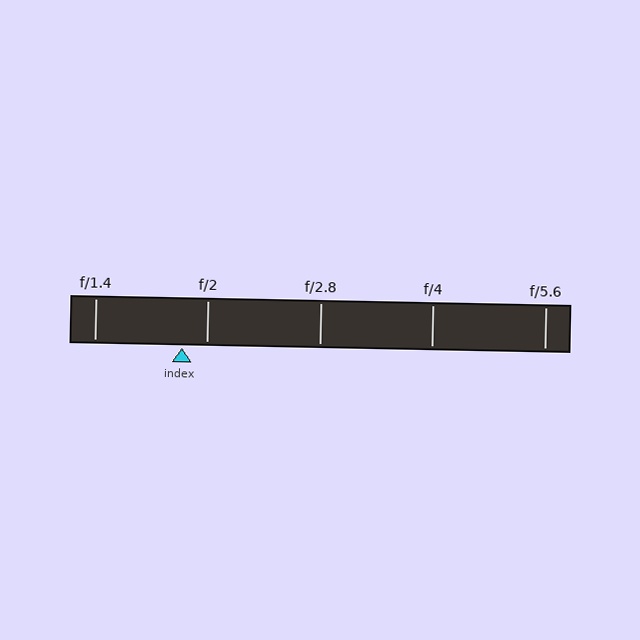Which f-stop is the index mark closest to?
The index mark is closest to f/2.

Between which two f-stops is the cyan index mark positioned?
The index mark is between f/1.4 and f/2.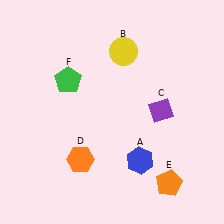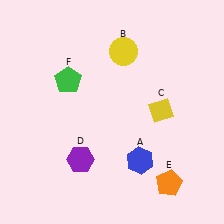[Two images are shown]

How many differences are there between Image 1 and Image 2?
There are 2 differences between the two images.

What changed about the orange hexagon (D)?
In Image 1, D is orange. In Image 2, it changed to purple.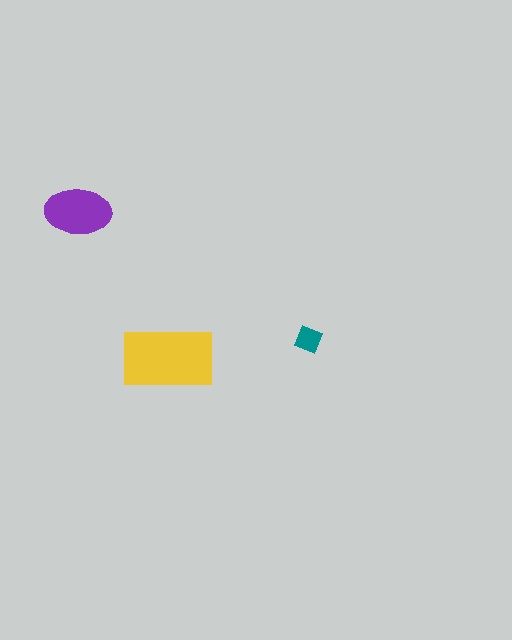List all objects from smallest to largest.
The teal diamond, the purple ellipse, the yellow rectangle.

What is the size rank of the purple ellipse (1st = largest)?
2nd.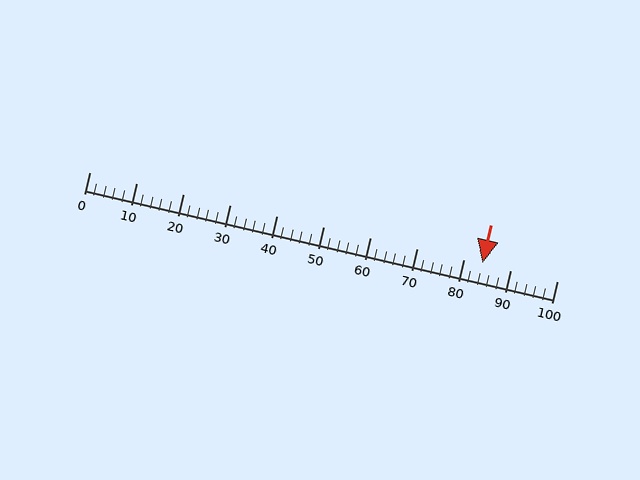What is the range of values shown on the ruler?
The ruler shows values from 0 to 100.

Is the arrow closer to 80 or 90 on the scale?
The arrow is closer to 80.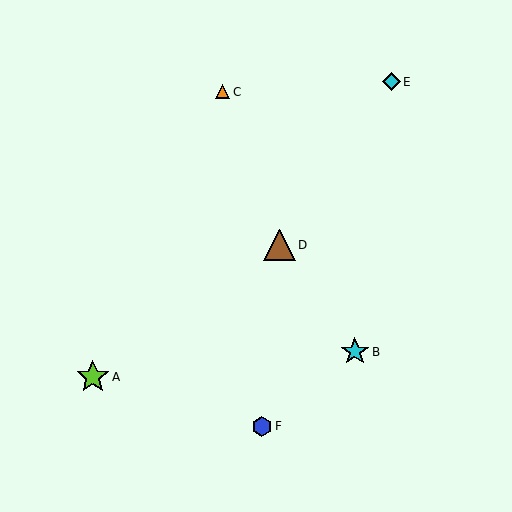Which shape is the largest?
The lime star (labeled A) is the largest.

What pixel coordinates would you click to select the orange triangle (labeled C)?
Click at (223, 92) to select the orange triangle C.